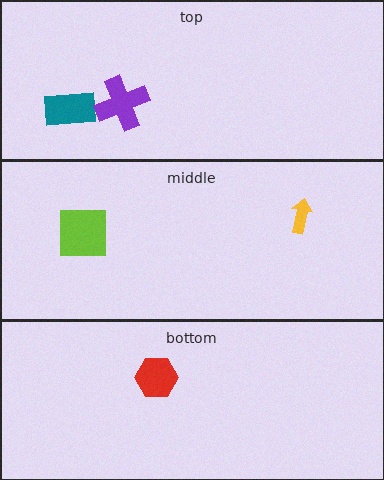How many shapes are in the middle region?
2.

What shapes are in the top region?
The teal rectangle, the purple cross.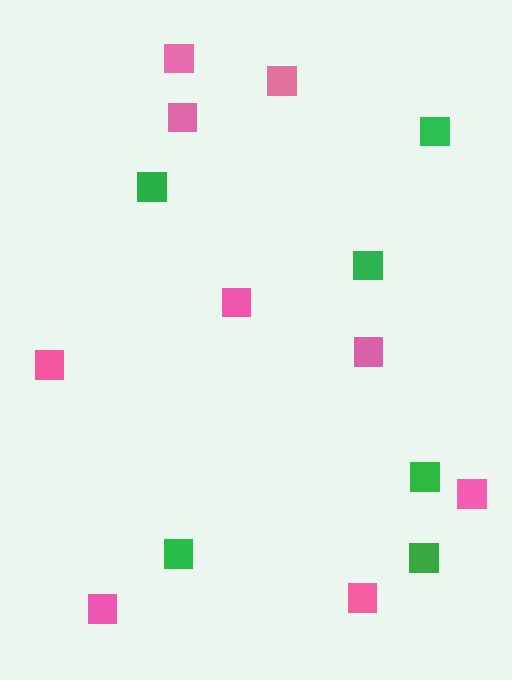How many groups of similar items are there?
There are 2 groups: one group of pink squares (9) and one group of green squares (6).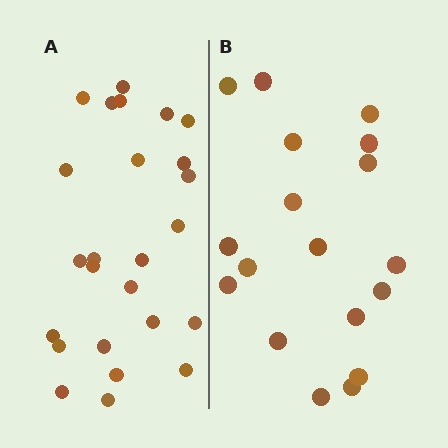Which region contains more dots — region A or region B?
Region A (the left region) has more dots.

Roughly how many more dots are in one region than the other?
Region A has roughly 8 or so more dots than region B.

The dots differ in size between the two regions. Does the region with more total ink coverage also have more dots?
No. Region B has more total ink coverage because its dots are larger, but region A actually contains more individual dots. Total area can be misleading — the number of items is what matters here.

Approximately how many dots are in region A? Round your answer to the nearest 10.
About 20 dots. (The exact count is 25, which rounds to 20.)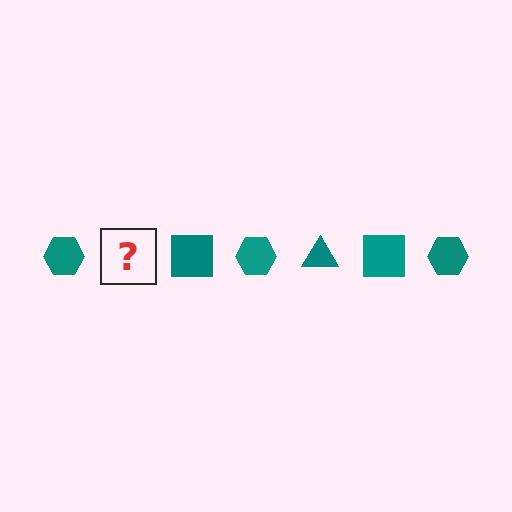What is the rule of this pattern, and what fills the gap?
The rule is that the pattern cycles through hexagon, triangle, square shapes in teal. The gap should be filled with a teal triangle.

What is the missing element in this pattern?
The missing element is a teal triangle.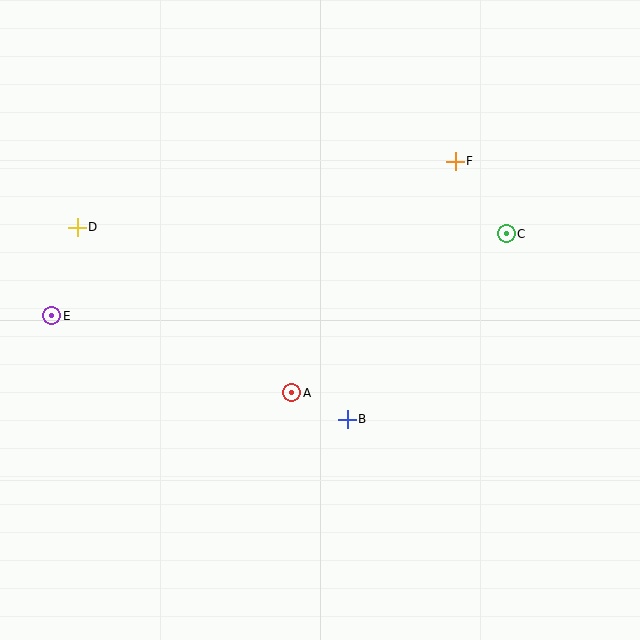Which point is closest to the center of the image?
Point A at (292, 393) is closest to the center.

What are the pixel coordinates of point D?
Point D is at (77, 227).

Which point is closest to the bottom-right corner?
Point B is closest to the bottom-right corner.